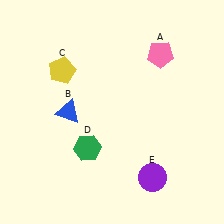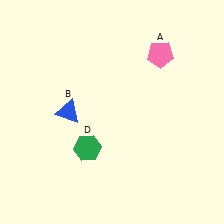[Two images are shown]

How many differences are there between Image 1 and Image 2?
There are 2 differences between the two images.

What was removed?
The yellow pentagon (C), the purple circle (E) were removed in Image 2.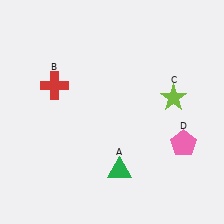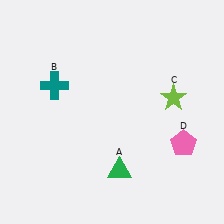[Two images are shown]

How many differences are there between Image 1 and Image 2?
There is 1 difference between the two images.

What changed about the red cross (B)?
In Image 1, B is red. In Image 2, it changed to teal.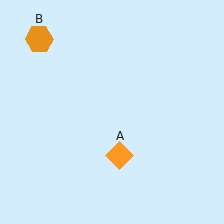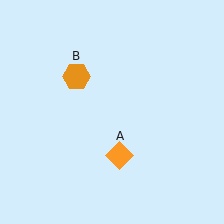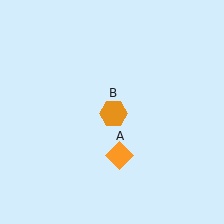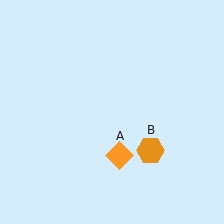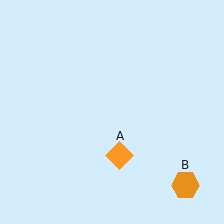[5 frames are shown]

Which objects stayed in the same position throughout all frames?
Orange diamond (object A) remained stationary.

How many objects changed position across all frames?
1 object changed position: orange hexagon (object B).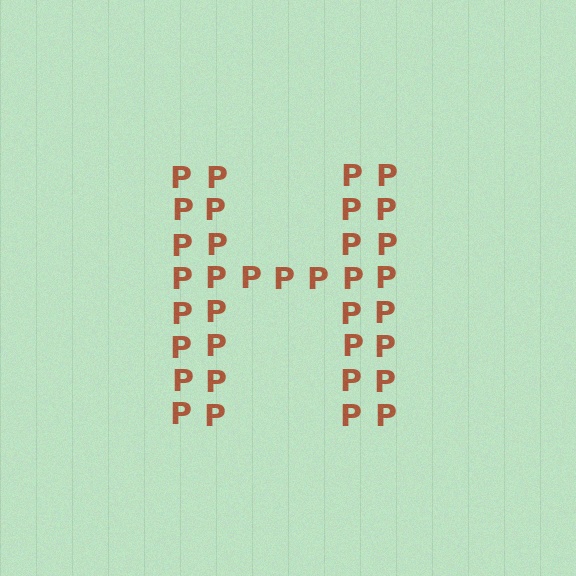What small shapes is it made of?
It is made of small letter P's.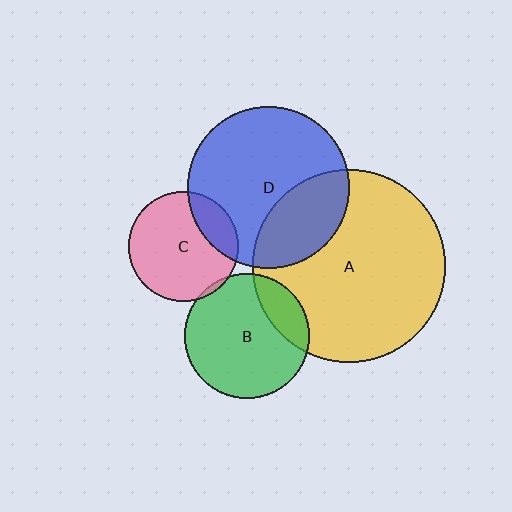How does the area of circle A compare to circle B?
Approximately 2.4 times.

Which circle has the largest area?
Circle A (yellow).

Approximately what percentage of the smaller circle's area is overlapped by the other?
Approximately 20%.